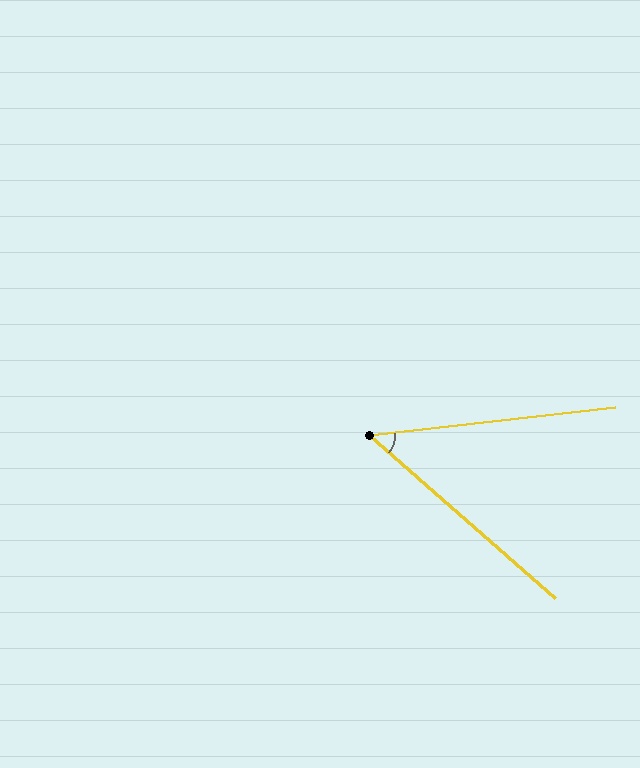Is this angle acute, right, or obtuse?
It is acute.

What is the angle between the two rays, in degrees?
Approximately 48 degrees.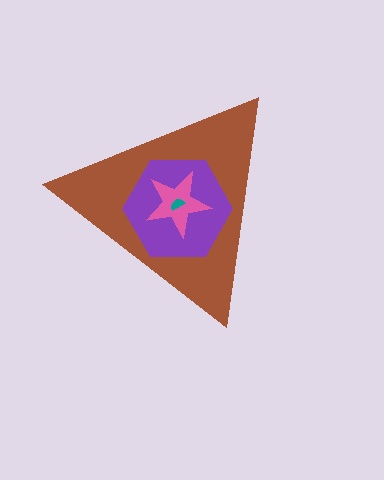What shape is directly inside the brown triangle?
The purple hexagon.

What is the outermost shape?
The brown triangle.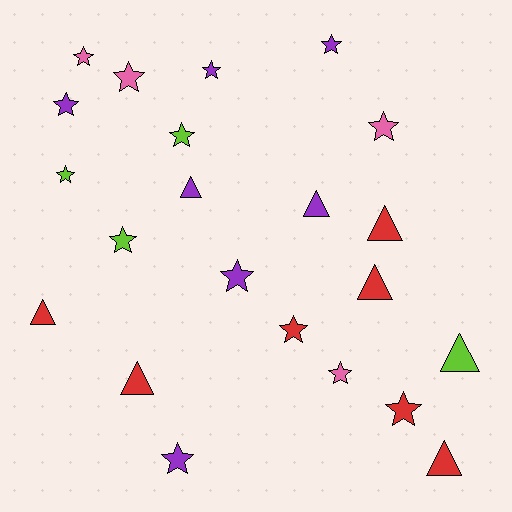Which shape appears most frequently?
Star, with 14 objects.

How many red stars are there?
There are 2 red stars.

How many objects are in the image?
There are 22 objects.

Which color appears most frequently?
Purple, with 7 objects.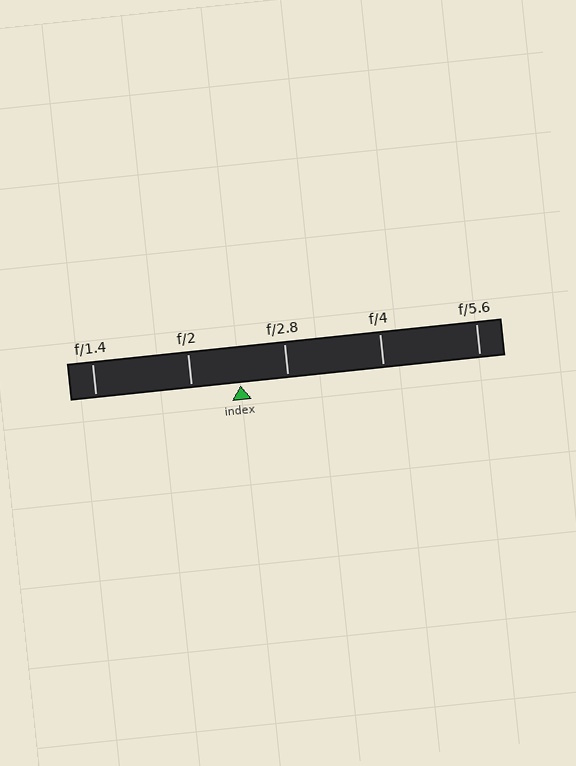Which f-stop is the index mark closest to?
The index mark is closest to f/2.8.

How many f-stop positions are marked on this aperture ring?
There are 5 f-stop positions marked.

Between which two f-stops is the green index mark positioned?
The index mark is between f/2 and f/2.8.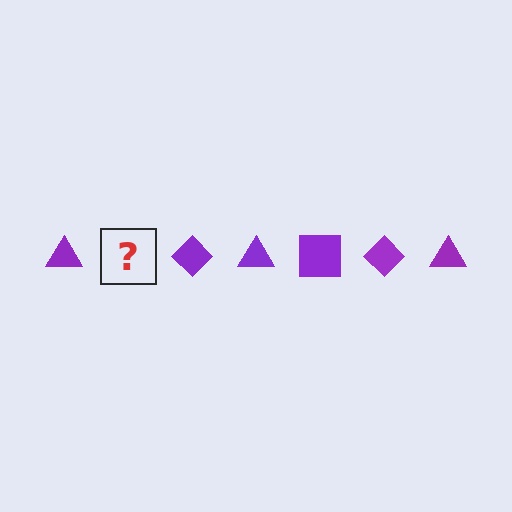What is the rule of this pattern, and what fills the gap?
The rule is that the pattern cycles through triangle, square, diamond shapes in purple. The gap should be filled with a purple square.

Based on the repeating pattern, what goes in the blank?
The blank should be a purple square.